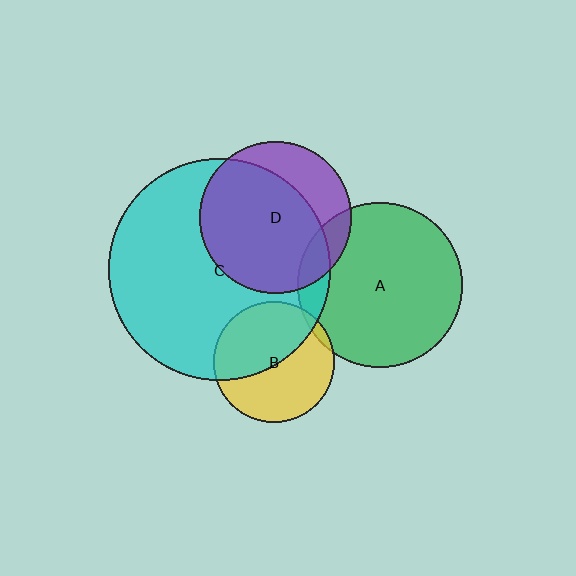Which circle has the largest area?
Circle C (cyan).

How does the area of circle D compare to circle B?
Approximately 1.6 times.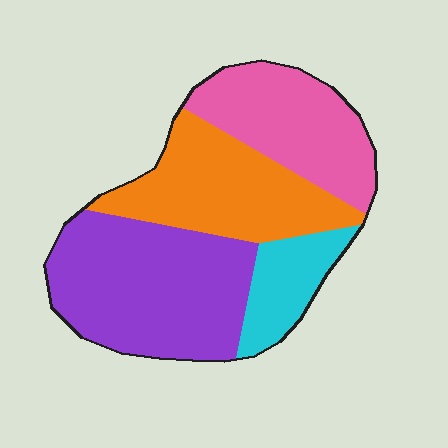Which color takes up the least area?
Cyan, at roughly 10%.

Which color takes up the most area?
Purple, at roughly 35%.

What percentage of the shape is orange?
Orange covers about 25% of the shape.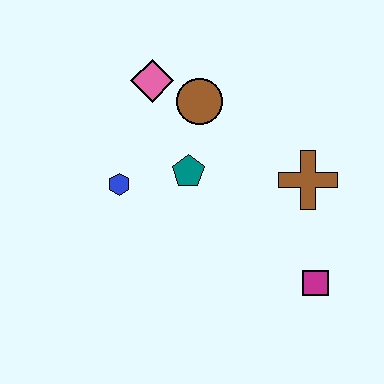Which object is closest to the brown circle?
The pink diamond is closest to the brown circle.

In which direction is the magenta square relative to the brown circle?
The magenta square is below the brown circle.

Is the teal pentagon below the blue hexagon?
No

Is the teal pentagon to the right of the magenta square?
No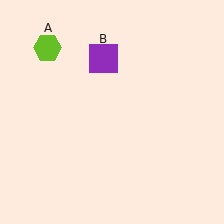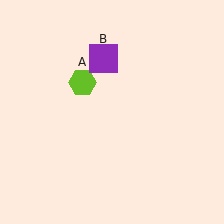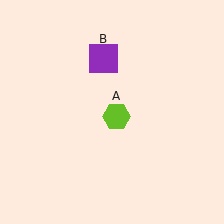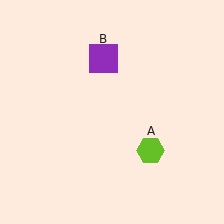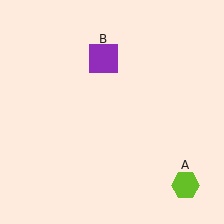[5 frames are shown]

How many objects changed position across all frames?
1 object changed position: lime hexagon (object A).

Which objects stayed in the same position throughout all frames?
Purple square (object B) remained stationary.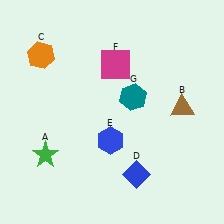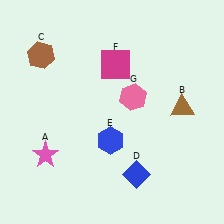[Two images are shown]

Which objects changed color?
A changed from green to pink. C changed from orange to brown. G changed from teal to pink.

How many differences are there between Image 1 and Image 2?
There are 3 differences between the two images.